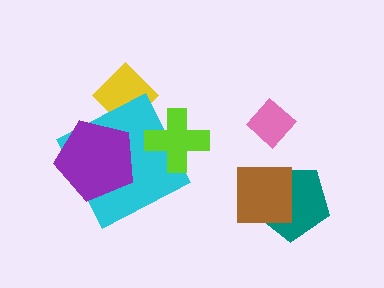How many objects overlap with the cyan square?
3 objects overlap with the cyan square.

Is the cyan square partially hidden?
Yes, it is partially covered by another shape.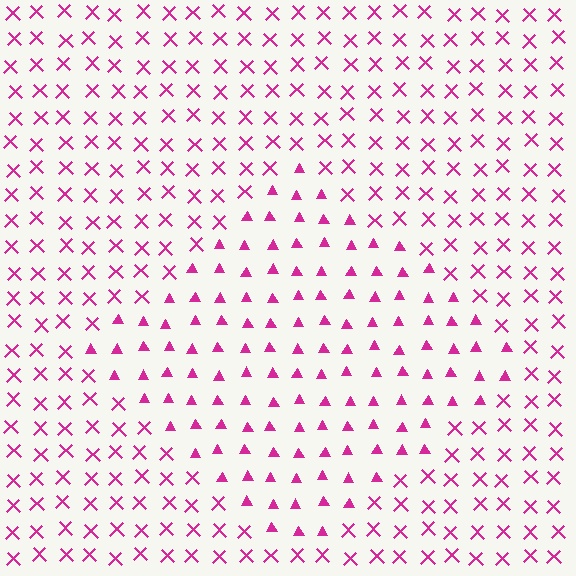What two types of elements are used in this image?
The image uses triangles inside the diamond region and X marks outside it.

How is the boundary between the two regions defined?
The boundary is defined by a change in element shape: triangles inside vs. X marks outside. All elements share the same color and spacing.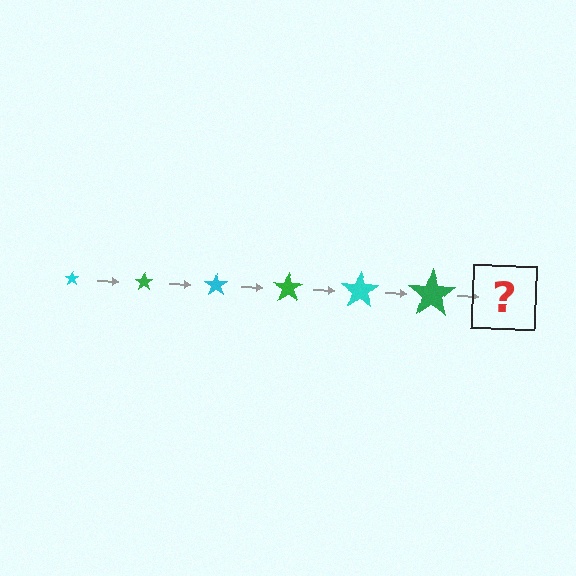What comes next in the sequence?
The next element should be a cyan star, larger than the previous one.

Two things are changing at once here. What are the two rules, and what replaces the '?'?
The two rules are that the star grows larger each step and the color cycles through cyan and green. The '?' should be a cyan star, larger than the previous one.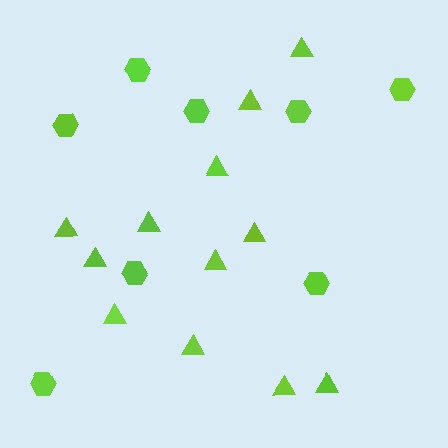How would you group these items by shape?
There are 2 groups: one group of triangles (12) and one group of hexagons (8).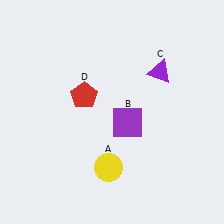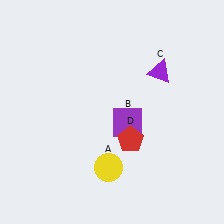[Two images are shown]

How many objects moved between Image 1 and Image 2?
1 object moved between the two images.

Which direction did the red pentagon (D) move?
The red pentagon (D) moved right.